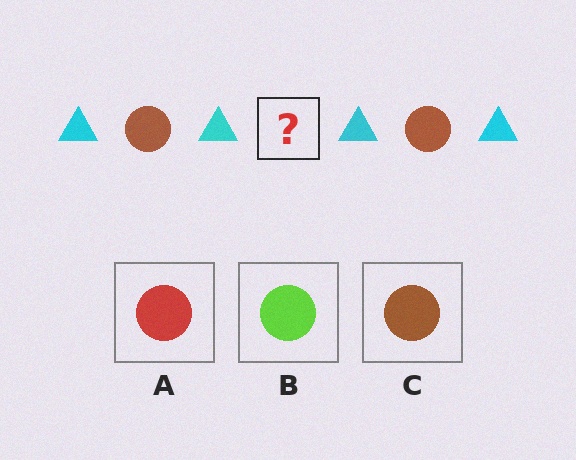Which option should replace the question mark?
Option C.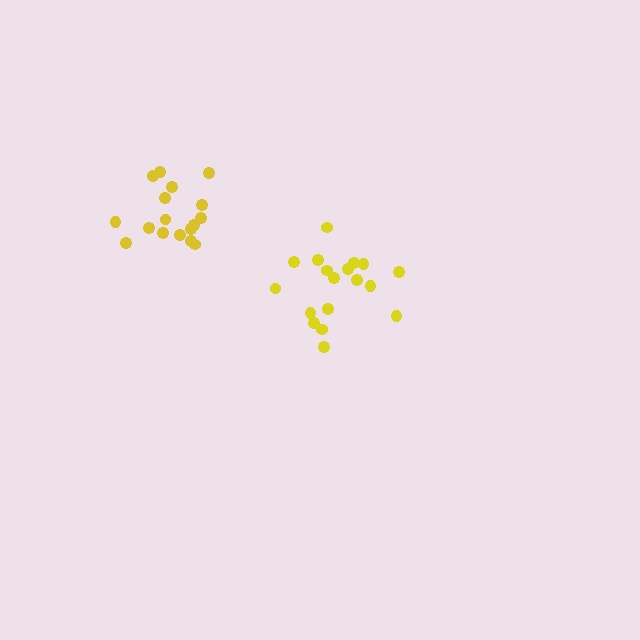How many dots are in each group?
Group 1: 17 dots, Group 2: 18 dots (35 total).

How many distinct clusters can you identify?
There are 2 distinct clusters.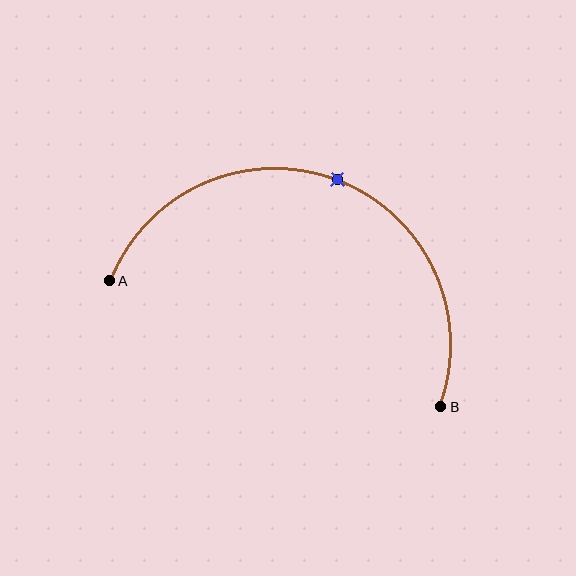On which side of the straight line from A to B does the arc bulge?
The arc bulges above the straight line connecting A and B.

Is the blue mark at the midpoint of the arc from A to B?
Yes. The blue mark lies on the arc at equal arc-length from both A and B — it is the arc midpoint.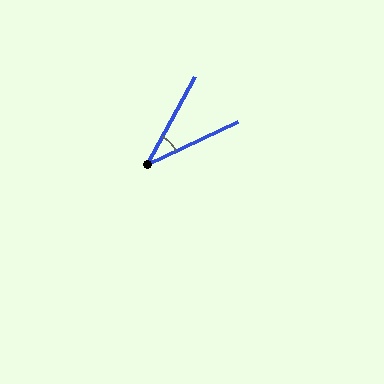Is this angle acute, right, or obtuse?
It is acute.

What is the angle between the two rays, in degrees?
Approximately 36 degrees.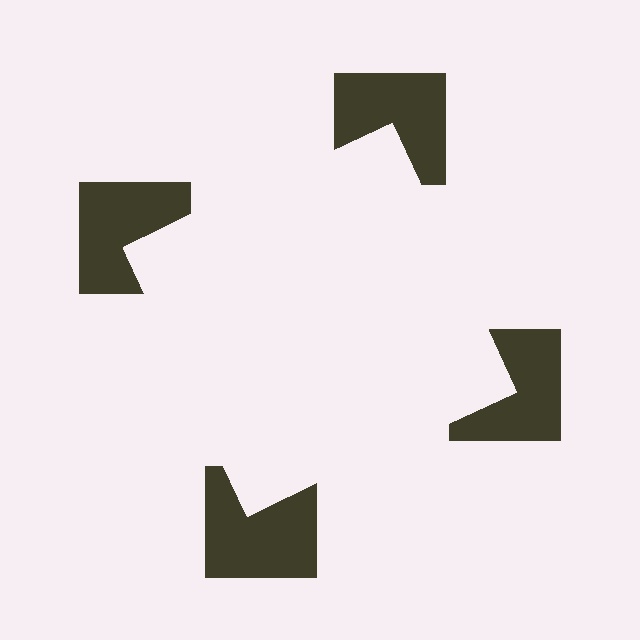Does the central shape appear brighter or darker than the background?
It typically appears slightly brighter than the background, even though no actual brightness change is drawn.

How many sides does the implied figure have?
4 sides.